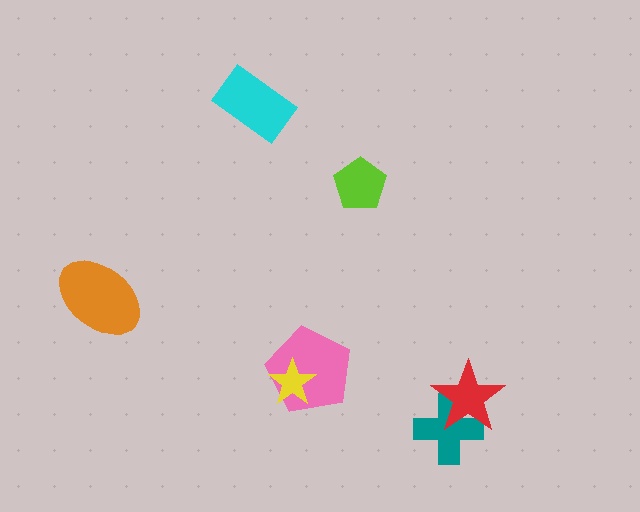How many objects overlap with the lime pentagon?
0 objects overlap with the lime pentagon.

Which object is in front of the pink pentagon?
The yellow star is in front of the pink pentagon.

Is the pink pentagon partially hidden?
Yes, it is partially covered by another shape.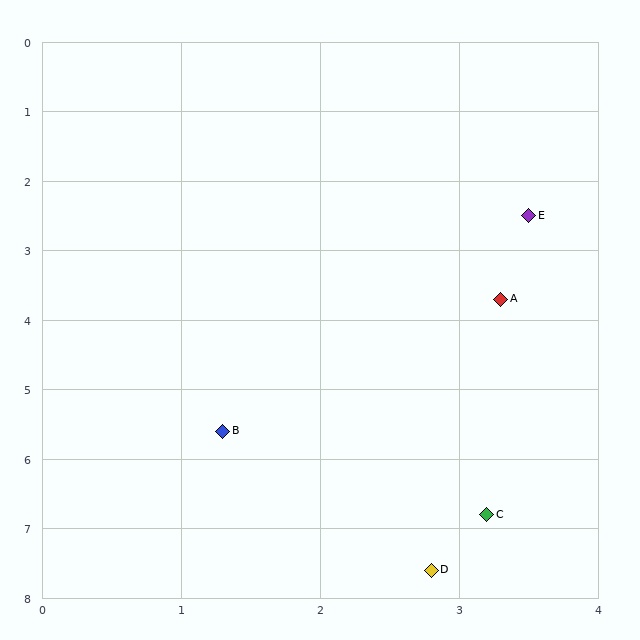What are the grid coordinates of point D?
Point D is at approximately (2.8, 7.6).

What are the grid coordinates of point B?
Point B is at approximately (1.3, 5.6).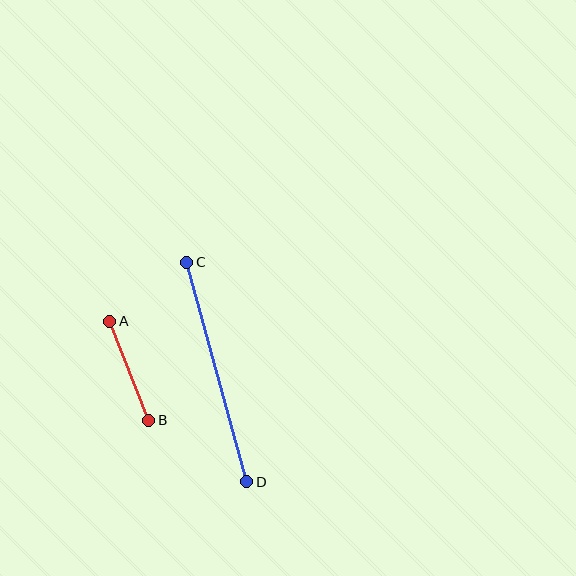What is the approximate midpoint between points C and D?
The midpoint is at approximately (217, 372) pixels.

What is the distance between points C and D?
The distance is approximately 227 pixels.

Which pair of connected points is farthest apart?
Points C and D are farthest apart.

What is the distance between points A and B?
The distance is approximately 106 pixels.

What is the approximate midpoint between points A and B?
The midpoint is at approximately (129, 371) pixels.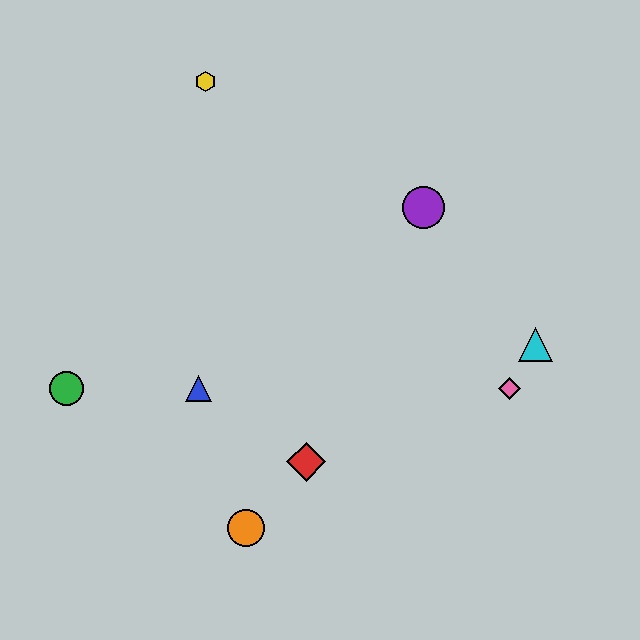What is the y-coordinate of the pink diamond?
The pink diamond is at y≈388.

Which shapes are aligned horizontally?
The blue triangle, the green circle, the pink diamond are aligned horizontally.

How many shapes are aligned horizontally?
3 shapes (the blue triangle, the green circle, the pink diamond) are aligned horizontally.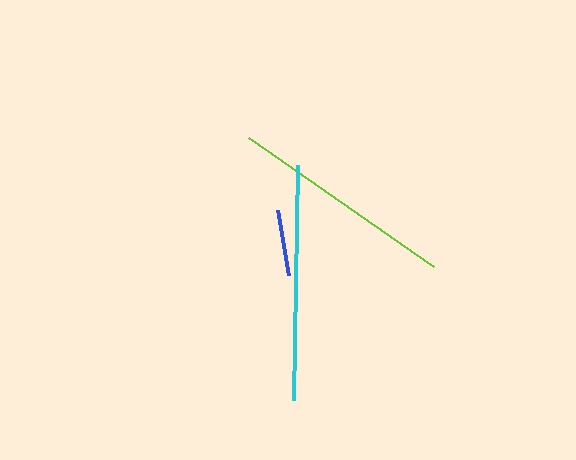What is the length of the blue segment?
The blue segment is approximately 65 pixels long.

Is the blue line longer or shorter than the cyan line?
The cyan line is longer than the blue line.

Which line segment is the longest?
The cyan line is the longest at approximately 235 pixels.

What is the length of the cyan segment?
The cyan segment is approximately 235 pixels long.